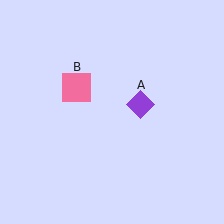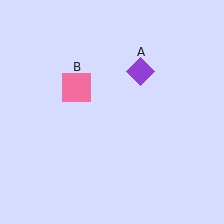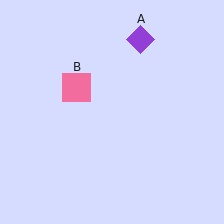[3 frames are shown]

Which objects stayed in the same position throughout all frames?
Pink square (object B) remained stationary.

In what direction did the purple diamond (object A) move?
The purple diamond (object A) moved up.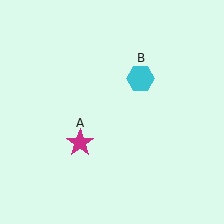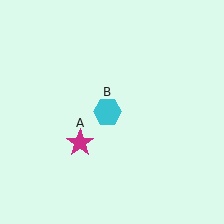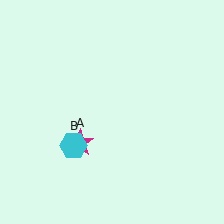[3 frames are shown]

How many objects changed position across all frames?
1 object changed position: cyan hexagon (object B).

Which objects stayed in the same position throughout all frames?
Magenta star (object A) remained stationary.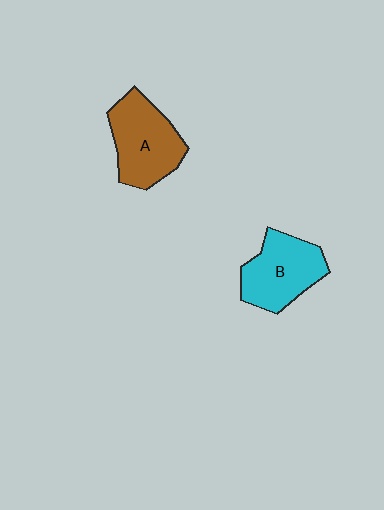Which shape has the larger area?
Shape A (brown).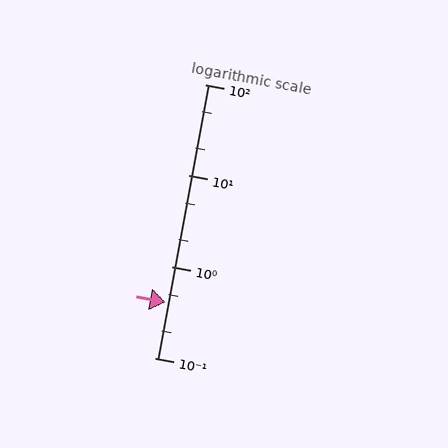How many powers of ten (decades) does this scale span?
The scale spans 3 decades, from 0.1 to 100.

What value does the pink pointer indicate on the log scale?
The pointer indicates approximately 0.41.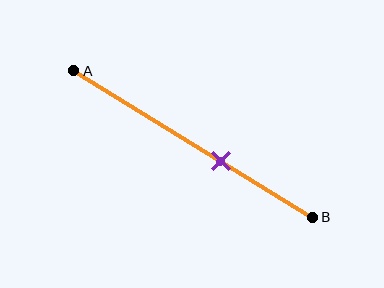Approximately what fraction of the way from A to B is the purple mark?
The purple mark is approximately 60% of the way from A to B.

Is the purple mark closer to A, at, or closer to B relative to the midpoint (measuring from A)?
The purple mark is closer to point B than the midpoint of segment AB.